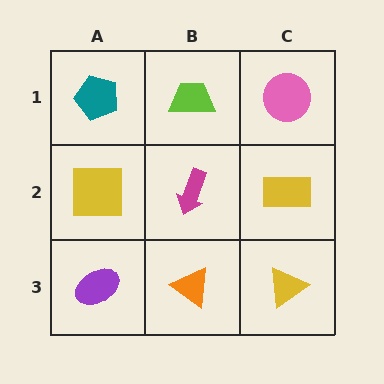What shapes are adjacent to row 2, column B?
A lime trapezoid (row 1, column B), an orange triangle (row 3, column B), a yellow square (row 2, column A), a yellow rectangle (row 2, column C).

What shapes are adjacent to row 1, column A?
A yellow square (row 2, column A), a lime trapezoid (row 1, column B).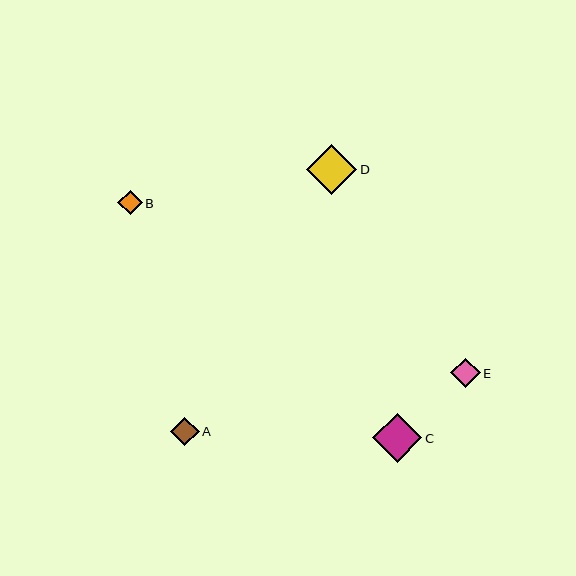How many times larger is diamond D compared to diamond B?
Diamond D is approximately 2.0 times the size of diamond B.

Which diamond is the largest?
Diamond D is the largest with a size of approximately 50 pixels.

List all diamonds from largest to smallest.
From largest to smallest: D, C, E, A, B.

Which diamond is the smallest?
Diamond B is the smallest with a size of approximately 25 pixels.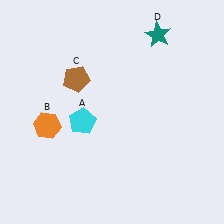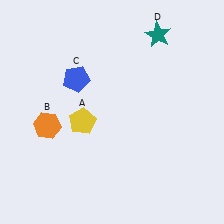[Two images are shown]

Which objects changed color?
A changed from cyan to yellow. C changed from brown to blue.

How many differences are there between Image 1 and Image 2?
There are 2 differences between the two images.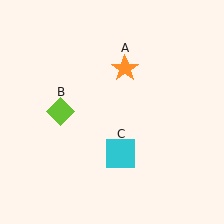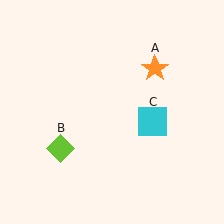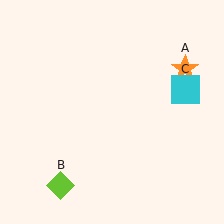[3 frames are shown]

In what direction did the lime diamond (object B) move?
The lime diamond (object B) moved down.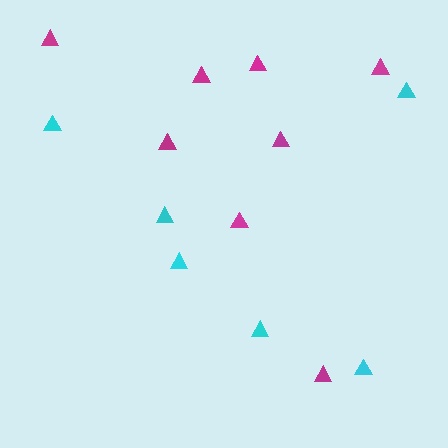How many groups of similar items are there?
There are 2 groups: one group of magenta triangles (8) and one group of cyan triangles (6).